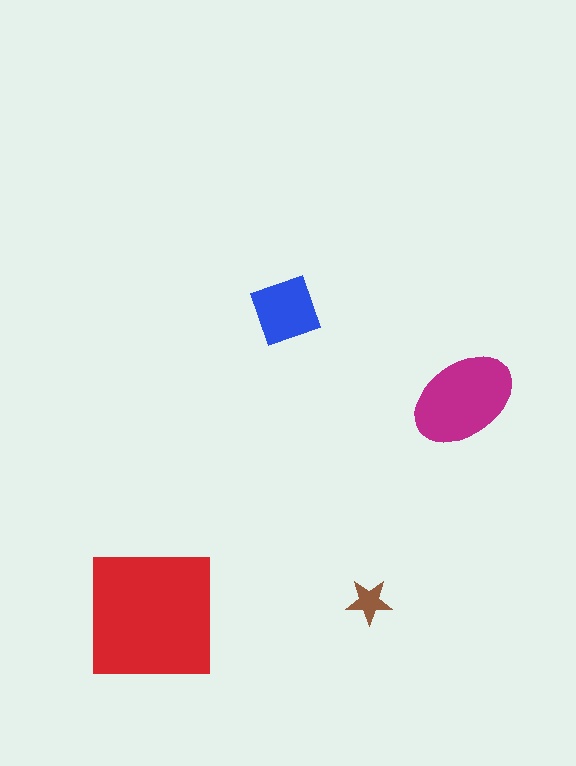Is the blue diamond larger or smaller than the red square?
Smaller.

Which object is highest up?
The blue diamond is topmost.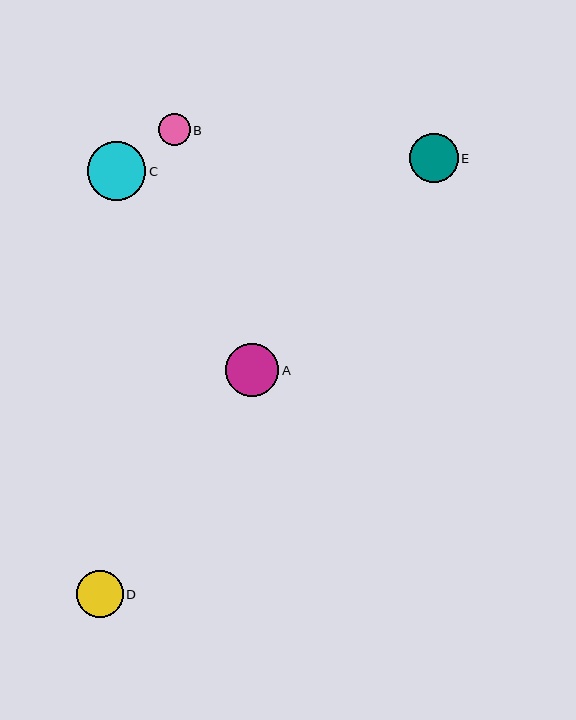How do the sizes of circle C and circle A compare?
Circle C and circle A are approximately the same size.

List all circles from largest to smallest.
From largest to smallest: C, A, E, D, B.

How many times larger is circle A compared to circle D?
Circle A is approximately 1.1 times the size of circle D.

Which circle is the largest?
Circle C is the largest with a size of approximately 58 pixels.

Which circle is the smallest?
Circle B is the smallest with a size of approximately 32 pixels.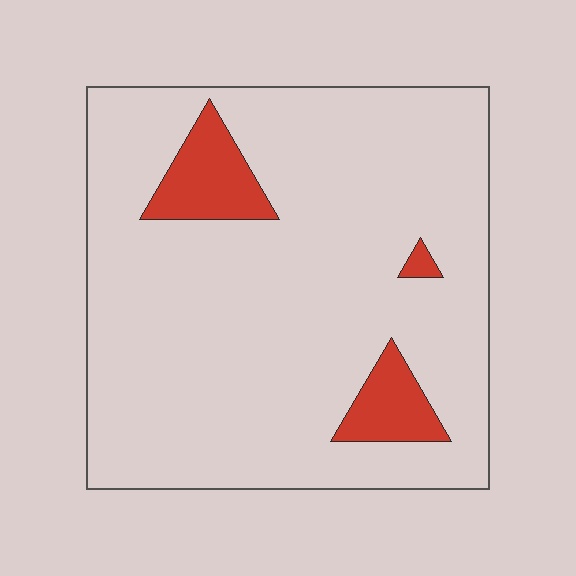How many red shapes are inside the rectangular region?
3.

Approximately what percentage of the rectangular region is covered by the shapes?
Approximately 10%.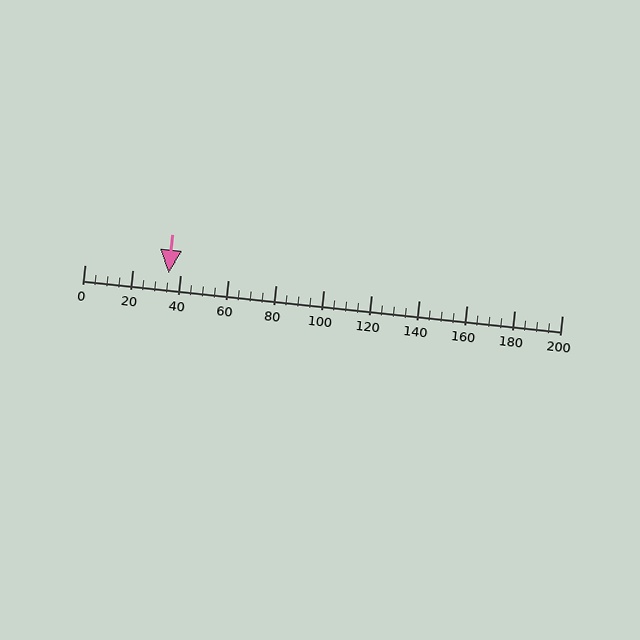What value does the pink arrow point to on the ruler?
The pink arrow points to approximately 35.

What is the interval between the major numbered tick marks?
The major tick marks are spaced 20 units apart.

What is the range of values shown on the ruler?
The ruler shows values from 0 to 200.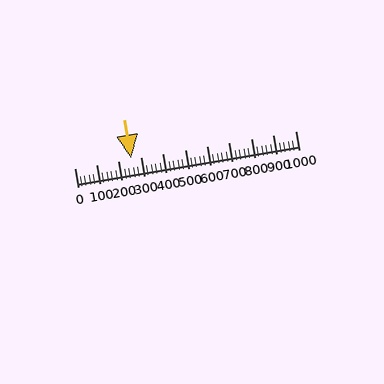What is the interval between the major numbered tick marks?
The major tick marks are spaced 100 units apart.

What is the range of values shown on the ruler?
The ruler shows values from 0 to 1000.